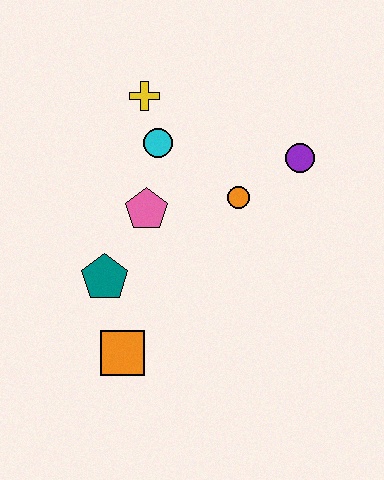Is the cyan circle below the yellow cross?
Yes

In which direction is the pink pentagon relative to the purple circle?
The pink pentagon is to the left of the purple circle.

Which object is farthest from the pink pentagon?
The purple circle is farthest from the pink pentagon.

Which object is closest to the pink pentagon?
The cyan circle is closest to the pink pentagon.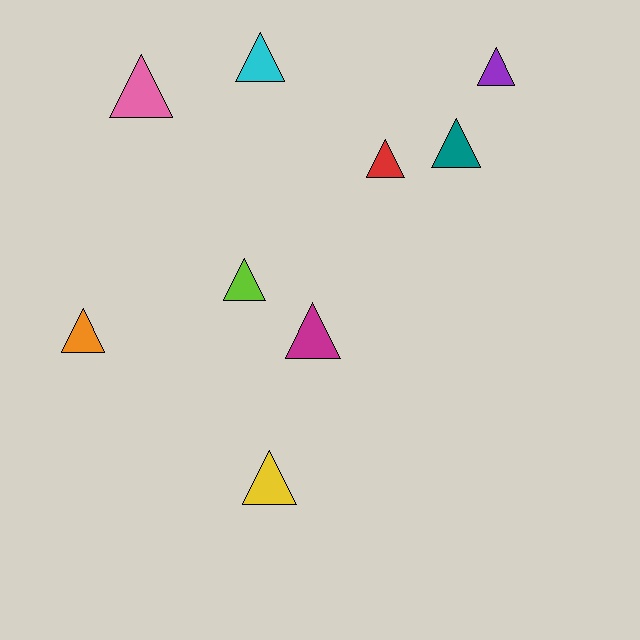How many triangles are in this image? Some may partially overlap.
There are 9 triangles.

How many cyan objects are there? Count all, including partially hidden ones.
There is 1 cyan object.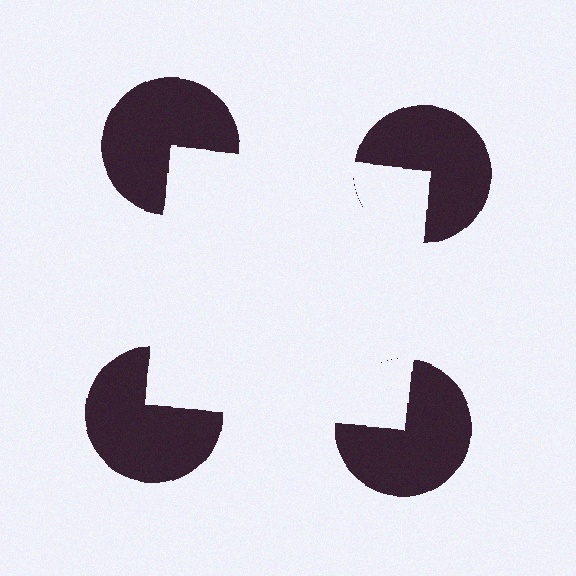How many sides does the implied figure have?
4 sides.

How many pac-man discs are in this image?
There are 4 — one at each vertex of the illusory square.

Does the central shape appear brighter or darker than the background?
It typically appears slightly brighter than the background, even though no actual brightness change is drawn.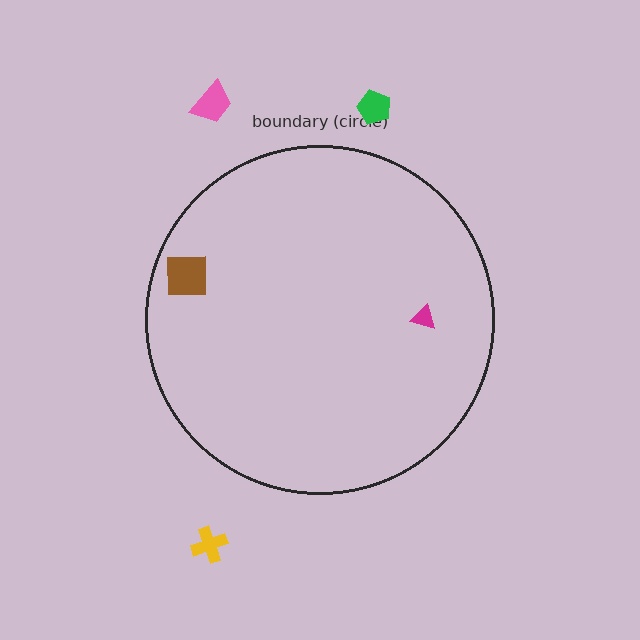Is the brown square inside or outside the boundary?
Inside.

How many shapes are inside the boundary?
2 inside, 3 outside.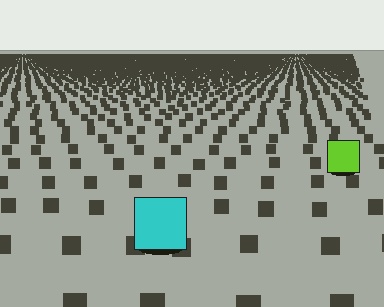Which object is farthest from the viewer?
The lime square is farthest from the viewer. It appears smaller and the ground texture around it is denser.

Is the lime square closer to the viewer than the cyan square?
No. The cyan square is closer — you can tell from the texture gradient: the ground texture is coarser near it.